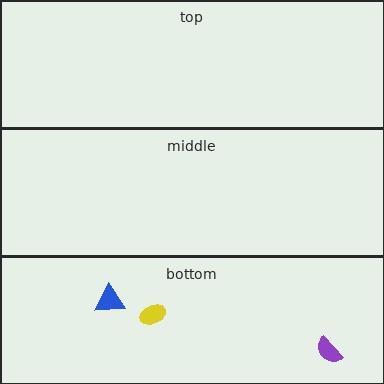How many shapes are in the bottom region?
3.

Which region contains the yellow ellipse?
The bottom region.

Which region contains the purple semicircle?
The bottom region.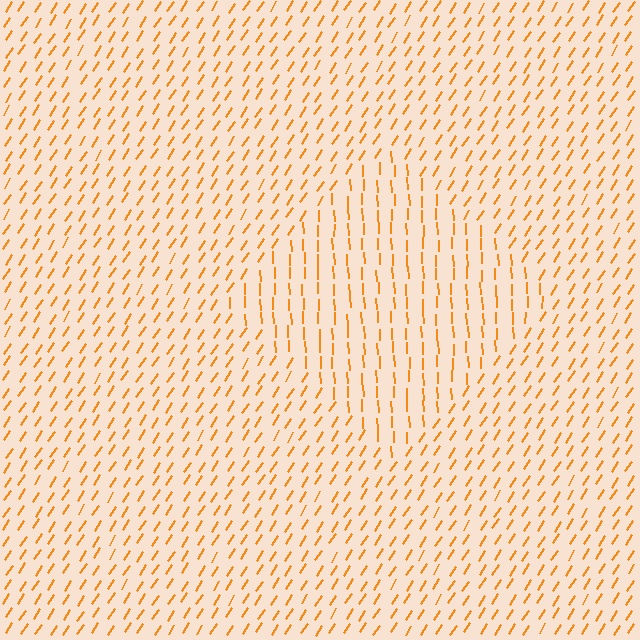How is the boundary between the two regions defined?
The boundary is defined purely by a change in line orientation (approximately 35 degrees difference). All lines are the same color and thickness.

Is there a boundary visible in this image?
Yes, there is a texture boundary formed by a change in line orientation.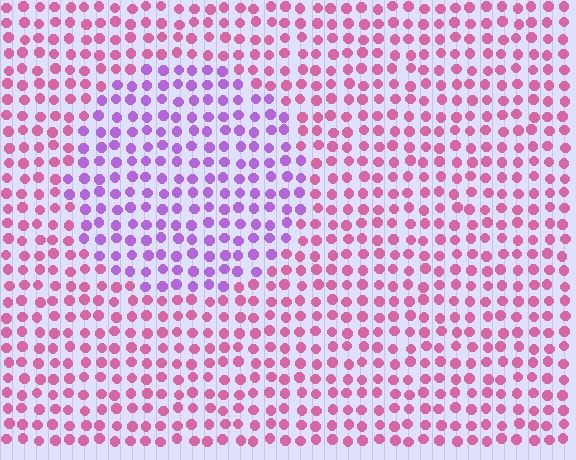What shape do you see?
I see a circle.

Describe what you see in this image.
The image is filled with small pink elements in a uniform arrangement. A circle-shaped region is visible where the elements are tinted to a slightly different hue, forming a subtle color boundary.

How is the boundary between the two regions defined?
The boundary is defined purely by a slight shift in hue (about 47 degrees). Spacing, size, and orientation are identical on both sides.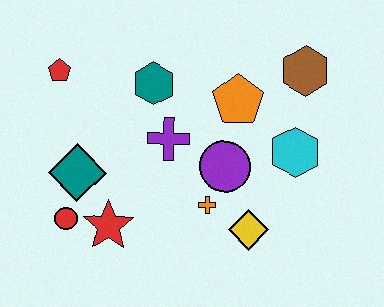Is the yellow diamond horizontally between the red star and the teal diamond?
No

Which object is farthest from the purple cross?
The brown hexagon is farthest from the purple cross.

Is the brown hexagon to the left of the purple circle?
No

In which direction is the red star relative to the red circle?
The red star is to the right of the red circle.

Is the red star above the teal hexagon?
No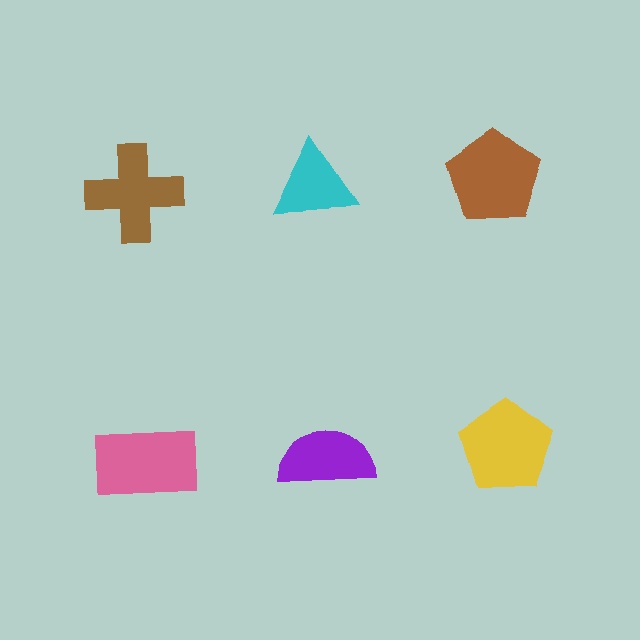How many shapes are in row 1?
3 shapes.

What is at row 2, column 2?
A purple semicircle.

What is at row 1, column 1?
A brown cross.